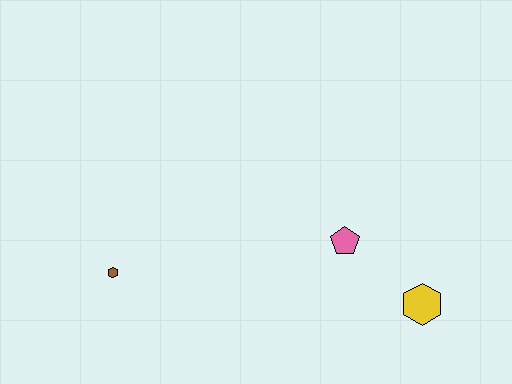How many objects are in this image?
There are 3 objects.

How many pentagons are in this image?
There is 1 pentagon.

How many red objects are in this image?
There are no red objects.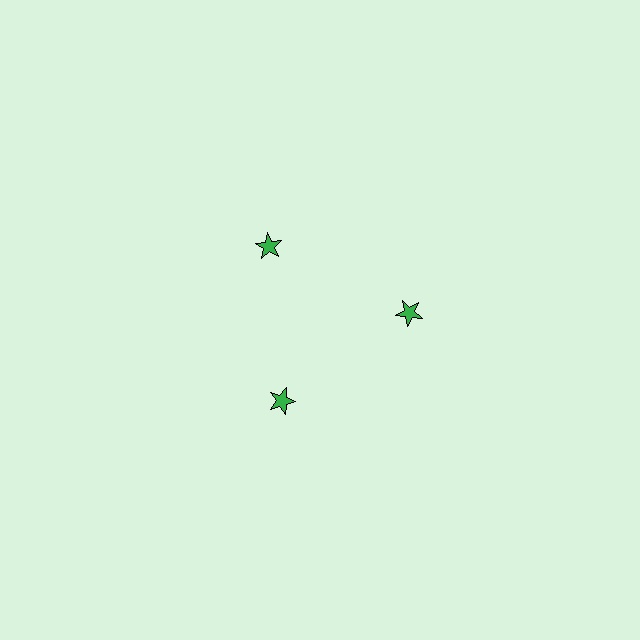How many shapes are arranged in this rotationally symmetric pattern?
There are 3 shapes, arranged in 3 groups of 1.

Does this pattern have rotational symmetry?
Yes, this pattern has 3-fold rotational symmetry. It looks the same after rotating 120 degrees around the center.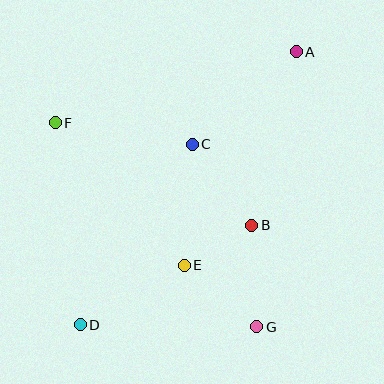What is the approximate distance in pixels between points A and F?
The distance between A and F is approximately 251 pixels.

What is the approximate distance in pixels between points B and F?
The distance between B and F is approximately 221 pixels.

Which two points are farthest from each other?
Points A and D are farthest from each other.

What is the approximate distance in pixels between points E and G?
The distance between E and G is approximately 95 pixels.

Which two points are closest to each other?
Points B and E are closest to each other.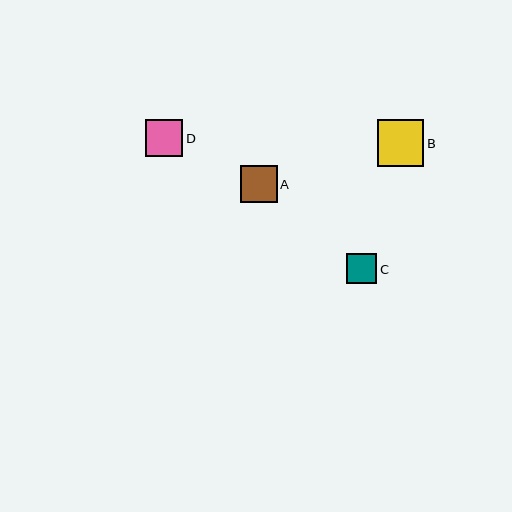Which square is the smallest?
Square C is the smallest with a size of approximately 30 pixels.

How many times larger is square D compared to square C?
Square D is approximately 1.2 times the size of square C.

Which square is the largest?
Square B is the largest with a size of approximately 46 pixels.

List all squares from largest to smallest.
From largest to smallest: B, A, D, C.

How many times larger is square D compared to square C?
Square D is approximately 1.2 times the size of square C.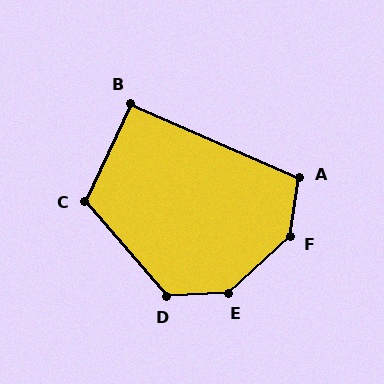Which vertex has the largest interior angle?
F, at approximately 141 degrees.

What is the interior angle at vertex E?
Approximately 140 degrees (obtuse).